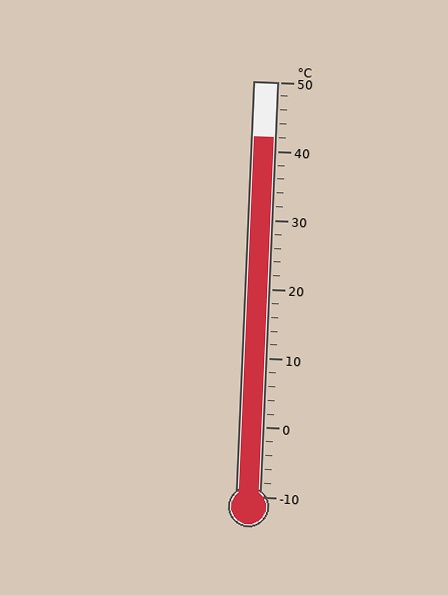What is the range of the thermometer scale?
The thermometer scale ranges from -10°C to 50°C.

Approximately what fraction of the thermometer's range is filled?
The thermometer is filled to approximately 85% of its range.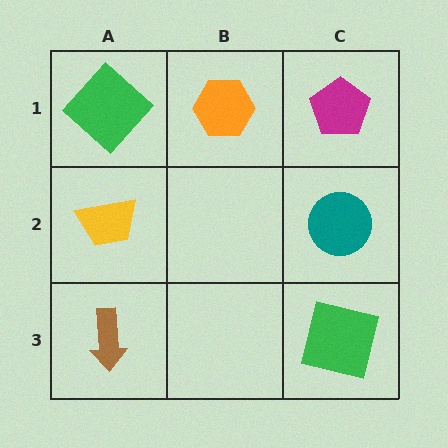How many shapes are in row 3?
2 shapes.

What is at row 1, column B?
An orange hexagon.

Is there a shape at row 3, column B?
No, that cell is empty.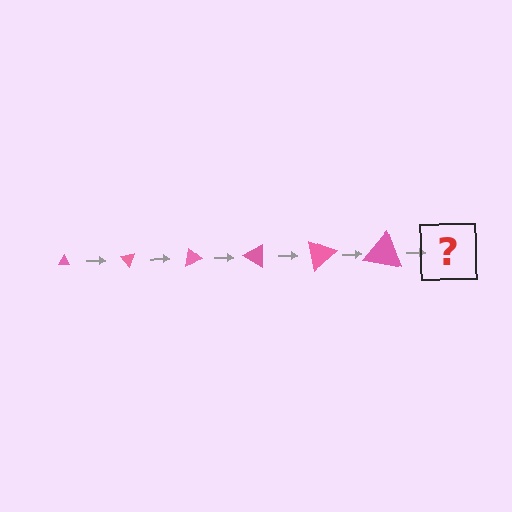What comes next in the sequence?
The next element should be a triangle, larger than the previous one and rotated 300 degrees from the start.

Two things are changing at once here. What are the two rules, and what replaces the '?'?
The two rules are that the triangle grows larger each step and it rotates 50 degrees each step. The '?' should be a triangle, larger than the previous one and rotated 300 degrees from the start.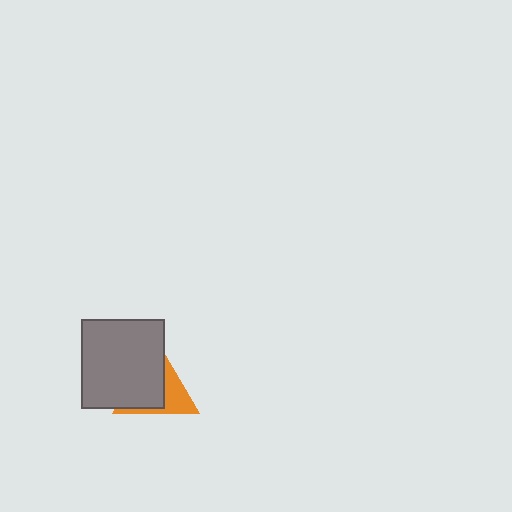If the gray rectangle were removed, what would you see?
You would see the complete orange triangle.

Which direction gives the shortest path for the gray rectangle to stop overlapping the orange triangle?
Moving left gives the shortest separation.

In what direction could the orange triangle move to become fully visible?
The orange triangle could move right. That would shift it out from behind the gray rectangle entirely.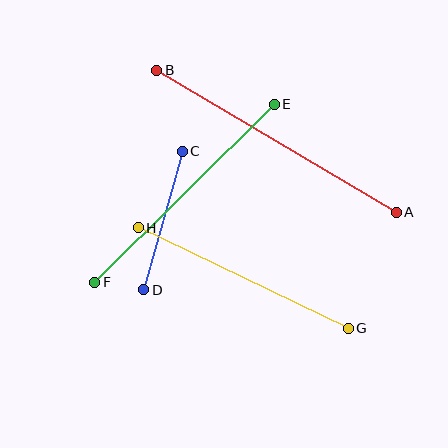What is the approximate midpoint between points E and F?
The midpoint is at approximately (185, 193) pixels.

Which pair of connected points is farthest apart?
Points A and B are farthest apart.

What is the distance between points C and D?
The distance is approximately 144 pixels.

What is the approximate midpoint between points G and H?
The midpoint is at approximately (243, 278) pixels.